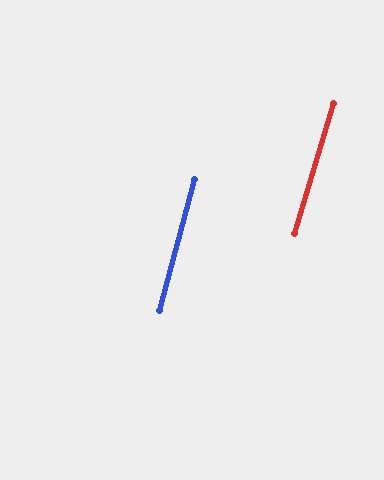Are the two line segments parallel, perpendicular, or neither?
Parallel — their directions differ by only 1.5°.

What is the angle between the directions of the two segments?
Approximately 2 degrees.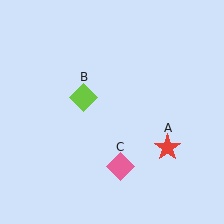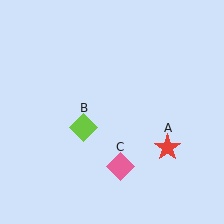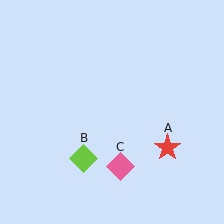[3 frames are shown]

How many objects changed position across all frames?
1 object changed position: lime diamond (object B).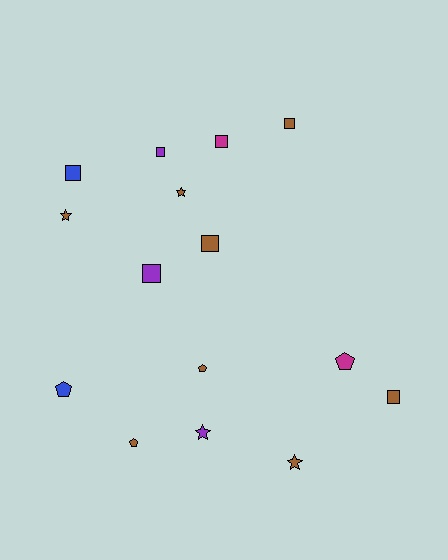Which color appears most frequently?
Brown, with 8 objects.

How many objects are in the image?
There are 15 objects.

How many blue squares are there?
There is 1 blue square.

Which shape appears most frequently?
Square, with 7 objects.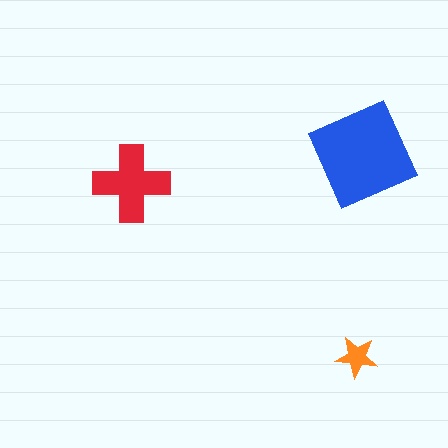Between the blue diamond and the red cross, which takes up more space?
The blue diamond.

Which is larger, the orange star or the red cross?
The red cross.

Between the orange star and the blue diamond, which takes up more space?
The blue diamond.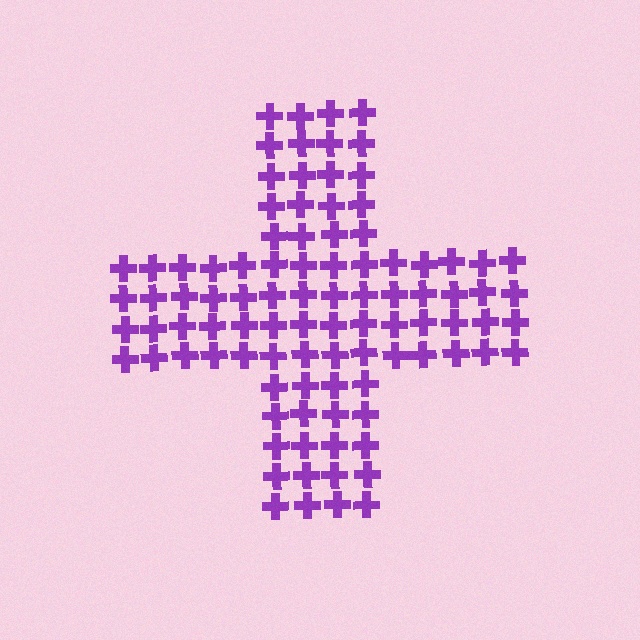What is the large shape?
The large shape is a cross.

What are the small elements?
The small elements are crosses.